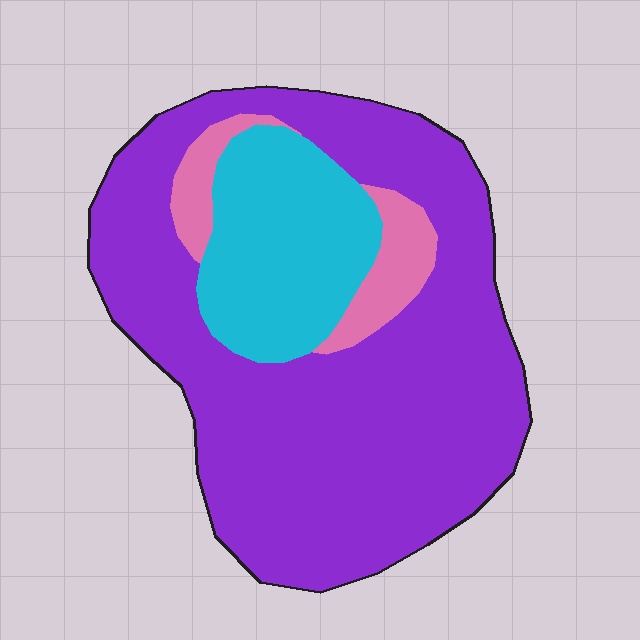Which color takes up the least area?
Pink, at roughly 10%.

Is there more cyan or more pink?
Cyan.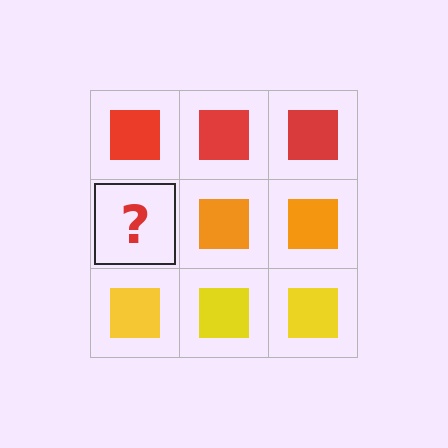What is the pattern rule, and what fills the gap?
The rule is that each row has a consistent color. The gap should be filled with an orange square.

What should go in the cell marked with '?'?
The missing cell should contain an orange square.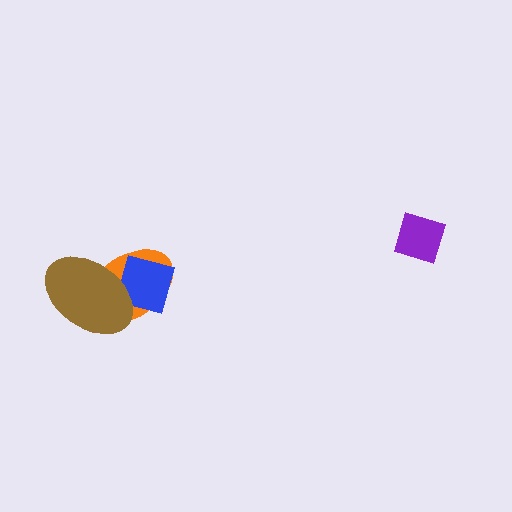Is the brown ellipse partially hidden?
No, no other shape covers it.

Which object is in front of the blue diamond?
The brown ellipse is in front of the blue diamond.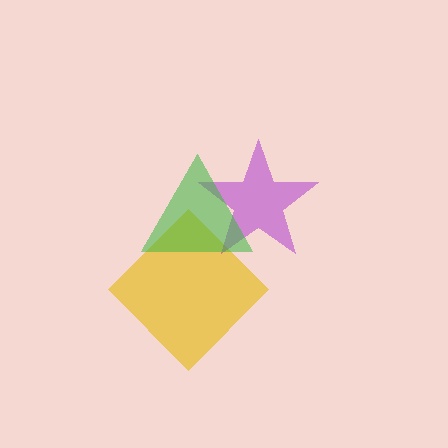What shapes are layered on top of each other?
The layered shapes are: a yellow diamond, a purple star, a green triangle.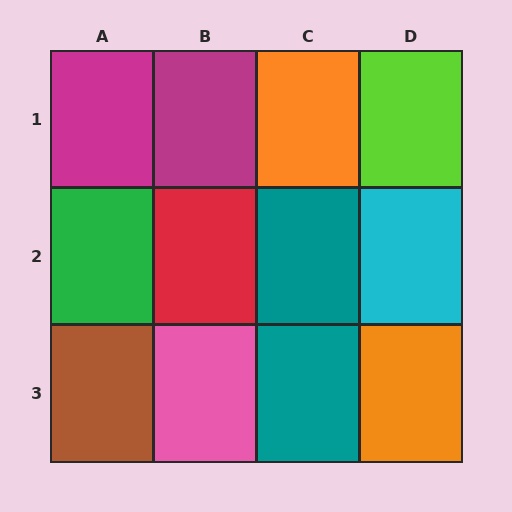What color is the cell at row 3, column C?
Teal.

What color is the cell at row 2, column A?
Green.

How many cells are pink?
1 cell is pink.